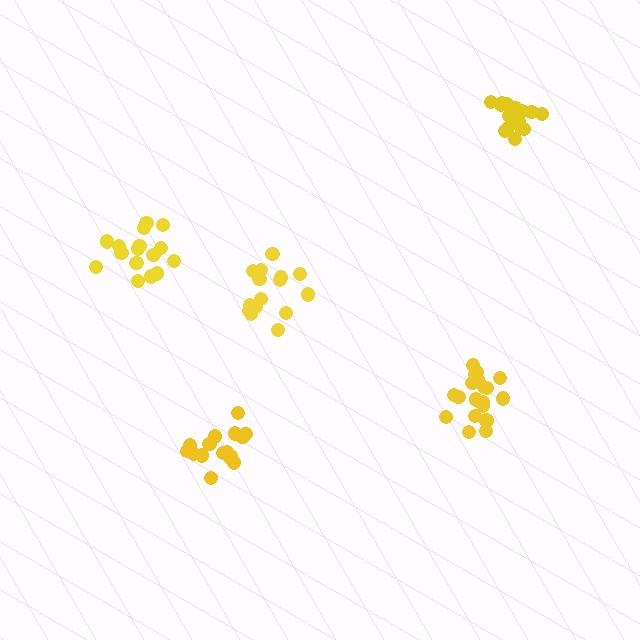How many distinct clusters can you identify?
There are 5 distinct clusters.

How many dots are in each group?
Group 1: 15 dots, Group 2: 16 dots, Group 3: 15 dots, Group 4: 16 dots, Group 5: 19 dots (81 total).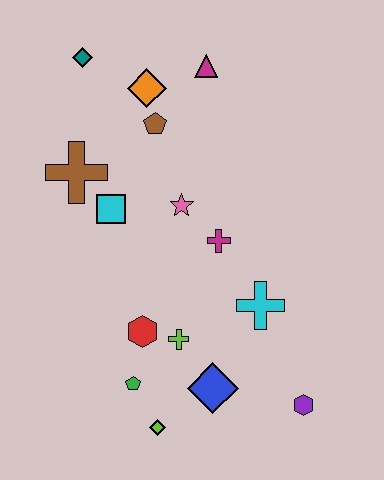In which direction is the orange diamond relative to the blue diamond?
The orange diamond is above the blue diamond.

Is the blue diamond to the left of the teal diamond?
No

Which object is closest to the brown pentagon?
The orange diamond is closest to the brown pentagon.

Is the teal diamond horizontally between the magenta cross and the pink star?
No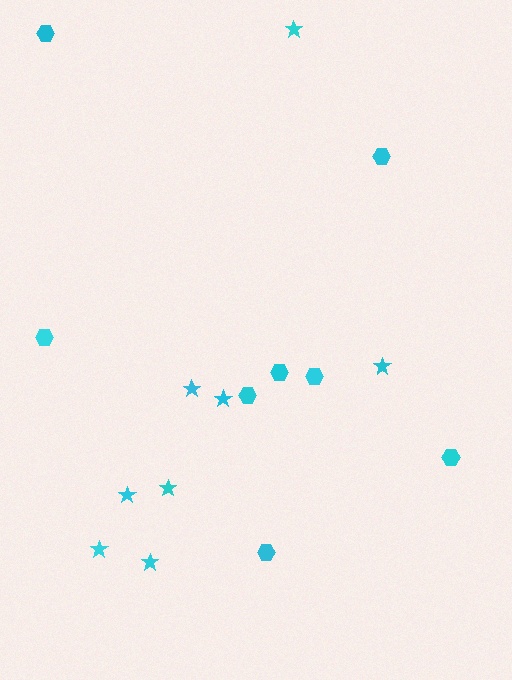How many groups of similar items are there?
There are 2 groups: one group of hexagons (8) and one group of stars (8).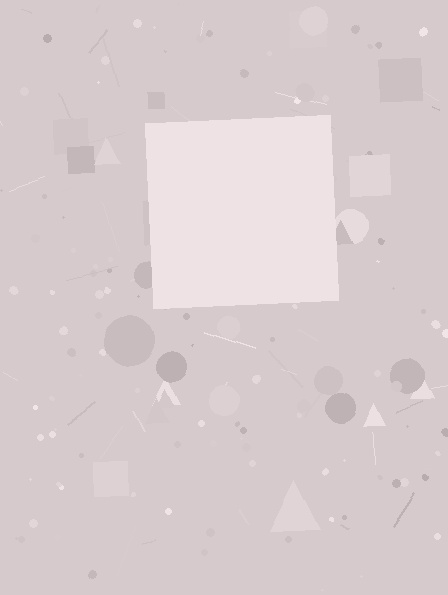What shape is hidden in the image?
A square is hidden in the image.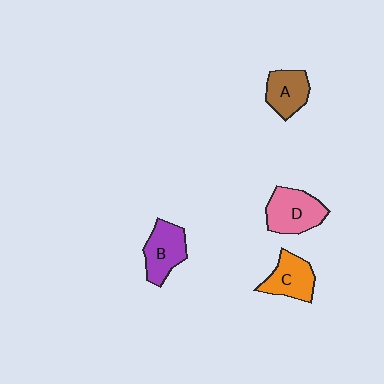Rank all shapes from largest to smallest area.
From largest to smallest: D (pink), B (purple), C (orange), A (brown).